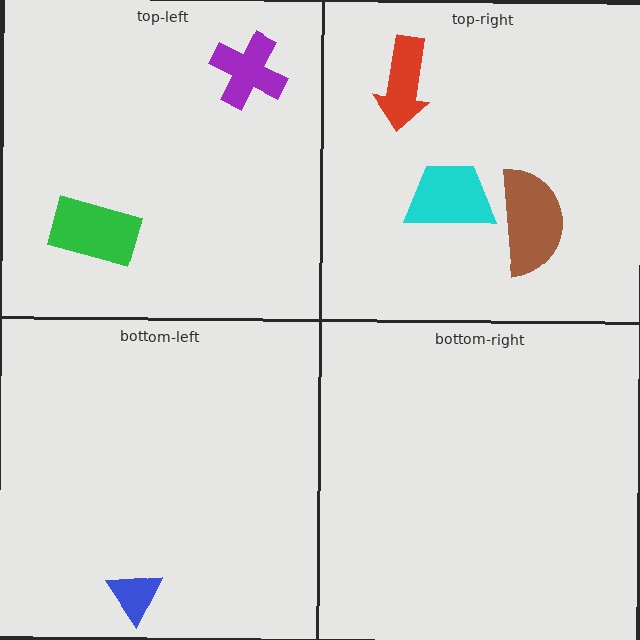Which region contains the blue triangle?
The bottom-left region.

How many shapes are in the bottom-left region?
1.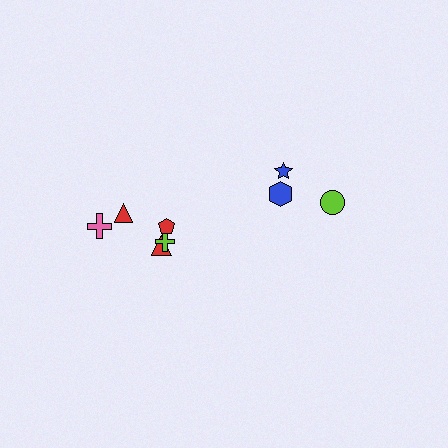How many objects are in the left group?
There are 5 objects.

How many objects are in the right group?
There are 3 objects.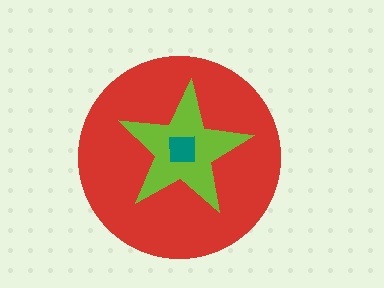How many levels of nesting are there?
3.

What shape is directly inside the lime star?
The teal square.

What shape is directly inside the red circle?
The lime star.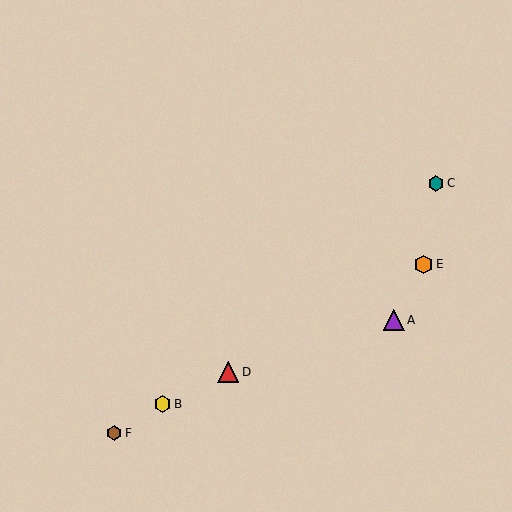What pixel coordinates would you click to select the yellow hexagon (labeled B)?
Click at (162, 404) to select the yellow hexagon B.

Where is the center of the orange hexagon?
The center of the orange hexagon is at (424, 264).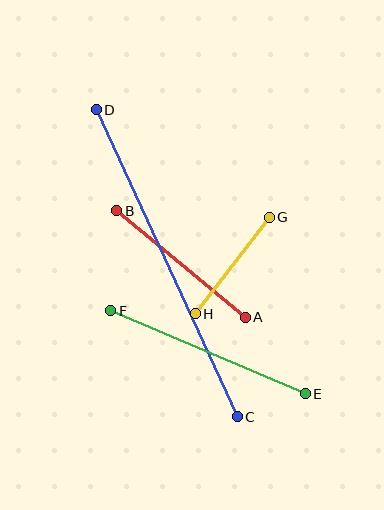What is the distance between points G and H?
The distance is approximately 122 pixels.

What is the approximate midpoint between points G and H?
The midpoint is at approximately (232, 266) pixels.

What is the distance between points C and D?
The distance is approximately 338 pixels.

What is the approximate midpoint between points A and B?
The midpoint is at approximately (181, 264) pixels.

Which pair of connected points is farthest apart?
Points C and D are farthest apart.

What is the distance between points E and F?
The distance is approximately 212 pixels.